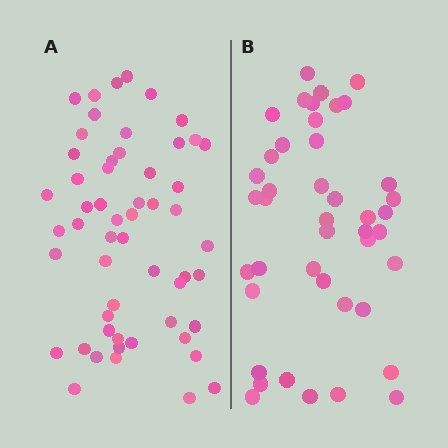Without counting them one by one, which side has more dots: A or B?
Region A (the left region) has more dots.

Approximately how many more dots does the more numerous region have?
Region A has roughly 12 or so more dots than region B.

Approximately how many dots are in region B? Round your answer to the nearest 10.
About 40 dots. (The exact count is 43, which rounds to 40.)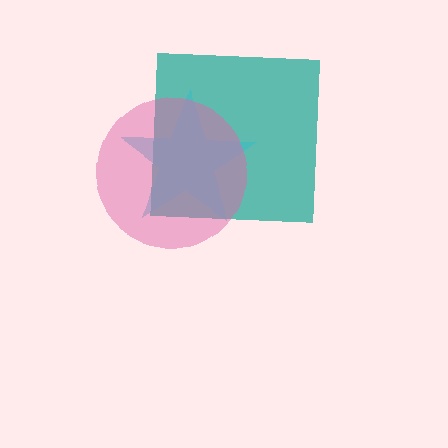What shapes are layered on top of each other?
The layered shapes are: a teal square, a cyan star, a pink circle.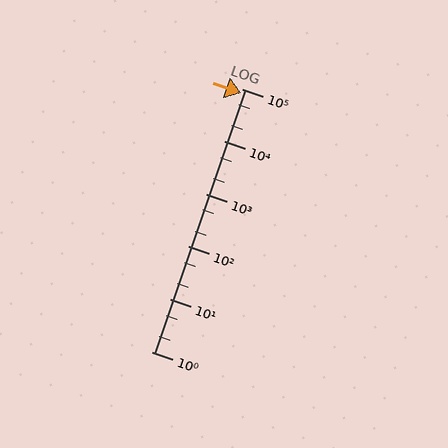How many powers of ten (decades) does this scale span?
The scale spans 5 decades, from 1 to 100000.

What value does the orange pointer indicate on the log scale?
The pointer indicates approximately 82000.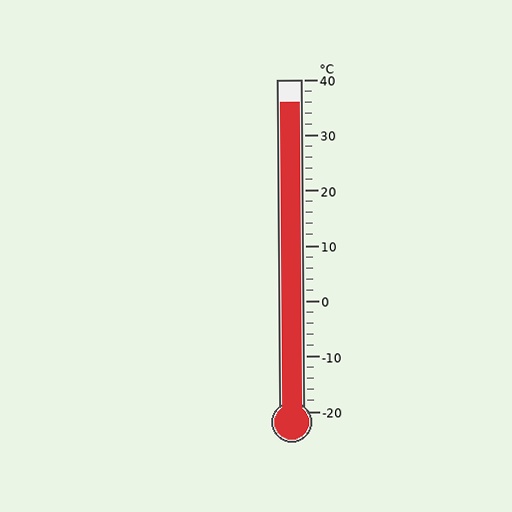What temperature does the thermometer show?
The thermometer shows approximately 36°C.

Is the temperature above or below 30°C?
The temperature is above 30°C.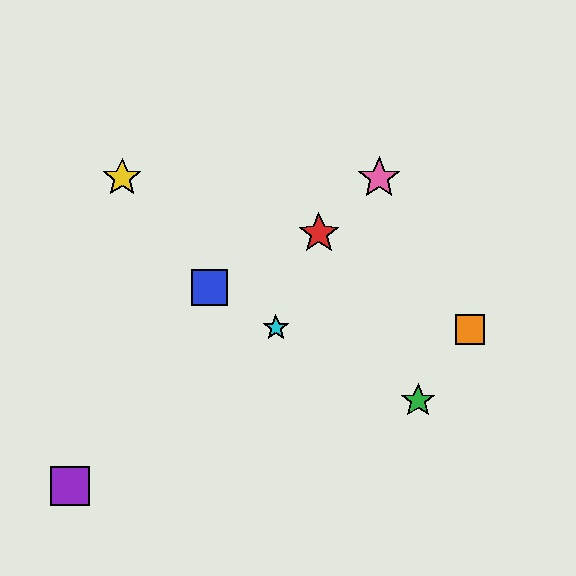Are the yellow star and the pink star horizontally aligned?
Yes, both are at y≈178.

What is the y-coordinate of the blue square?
The blue square is at y≈287.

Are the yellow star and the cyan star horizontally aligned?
No, the yellow star is at y≈178 and the cyan star is at y≈328.